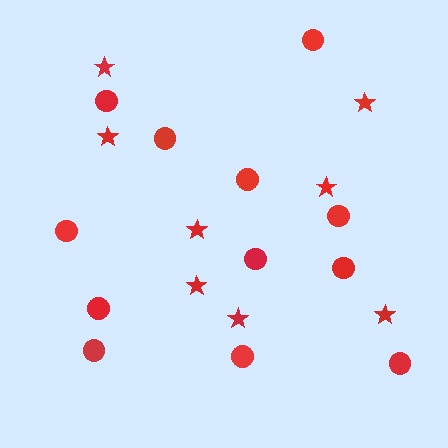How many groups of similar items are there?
There are 2 groups: one group of stars (8) and one group of circles (12).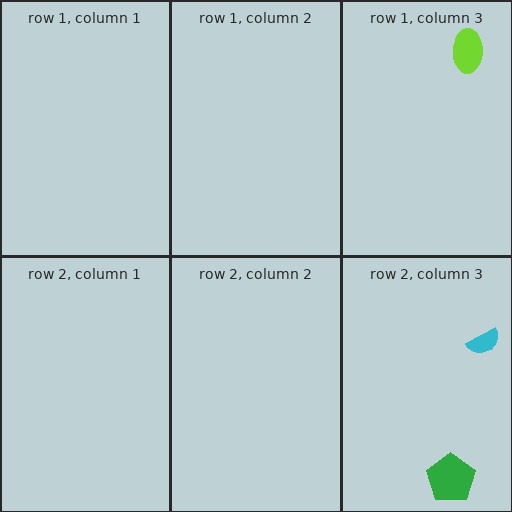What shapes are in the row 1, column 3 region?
The lime ellipse.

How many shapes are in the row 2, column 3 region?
2.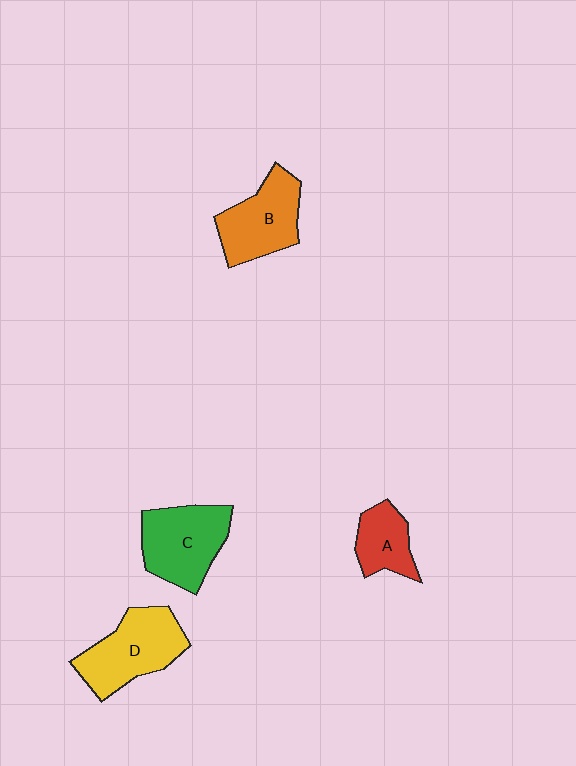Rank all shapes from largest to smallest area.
From largest to smallest: D (yellow), C (green), B (orange), A (red).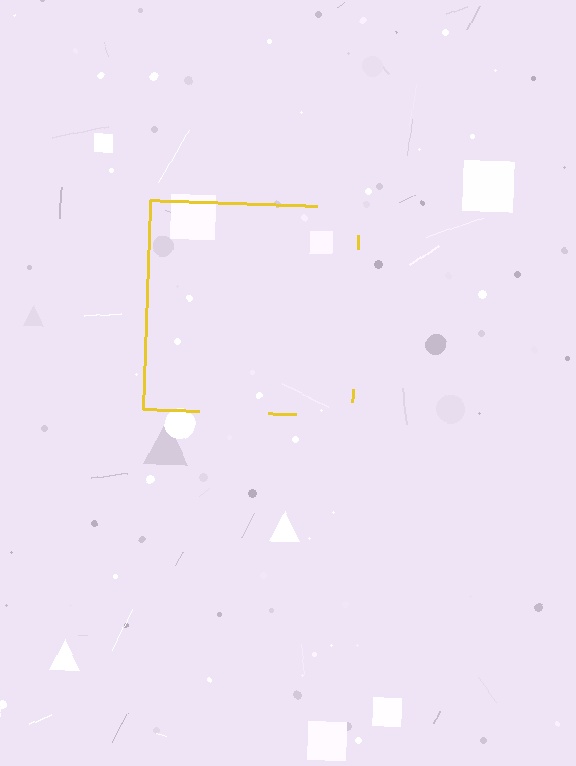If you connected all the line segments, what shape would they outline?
They would outline a square.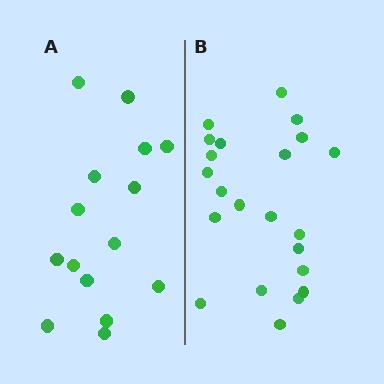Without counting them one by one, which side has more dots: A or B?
Region B (the right region) has more dots.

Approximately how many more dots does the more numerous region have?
Region B has roughly 8 or so more dots than region A.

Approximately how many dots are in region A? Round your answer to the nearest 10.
About 20 dots. (The exact count is 15, which rounds to 20.)